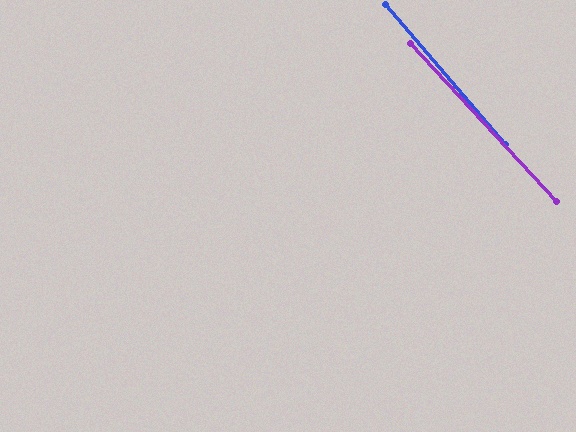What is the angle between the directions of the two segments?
Approximately 2 degrees.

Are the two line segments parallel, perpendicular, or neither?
Parallel — their directions differ by only 1.8°.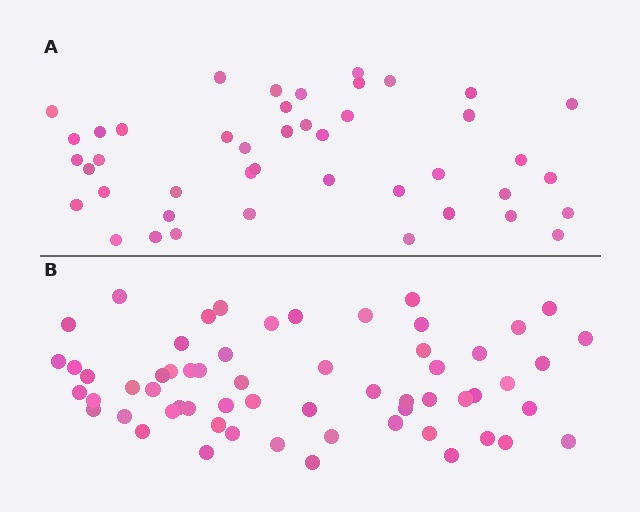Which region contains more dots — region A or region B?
Region B (the bottom region) has more dots.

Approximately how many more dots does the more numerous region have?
Region B has approximately 15 more dots than region A.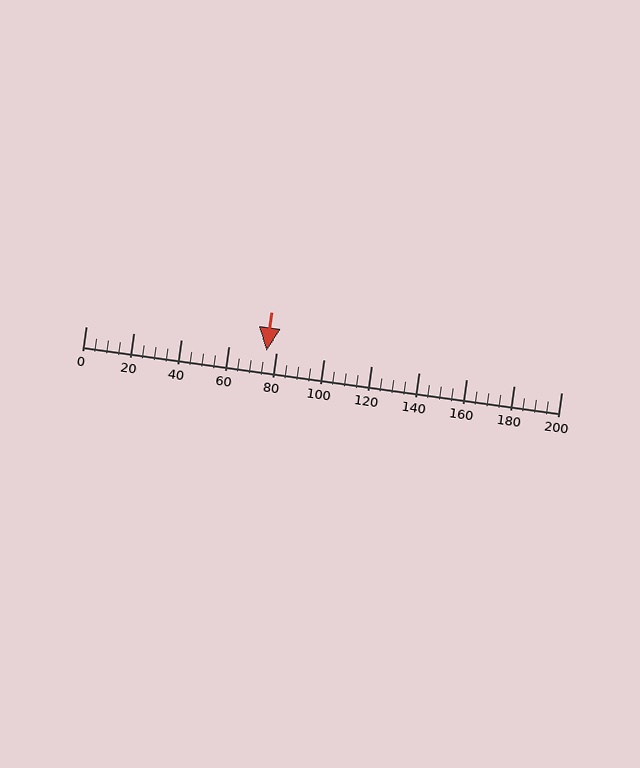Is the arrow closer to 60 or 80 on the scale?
The arrow is closer to 80.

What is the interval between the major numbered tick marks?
The major tick marks are spaced 20 units apart.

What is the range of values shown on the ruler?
The ruler shows values from 0 to 200.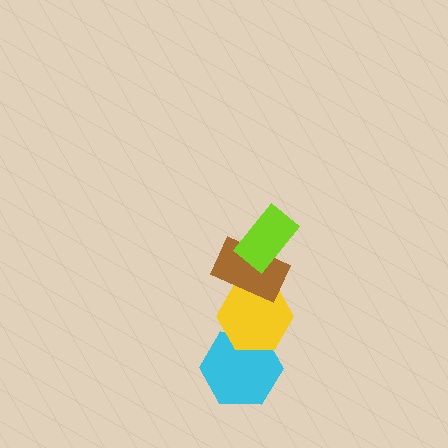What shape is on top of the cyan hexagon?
The yellow hexagon is on top of the cyan hexagon.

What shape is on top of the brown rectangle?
The lime rectangle is on top of the brown rectangle.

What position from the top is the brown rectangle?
The brown rectangle is 2nd from the top.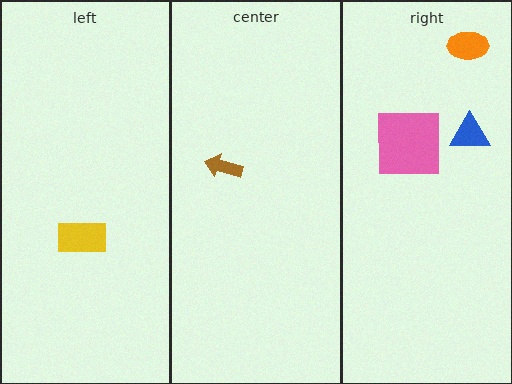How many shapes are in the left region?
1.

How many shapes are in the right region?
3.